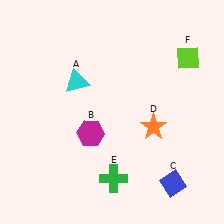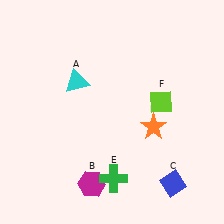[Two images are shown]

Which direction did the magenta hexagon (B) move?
The magenta hexagon (B) moved down.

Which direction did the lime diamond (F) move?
The lime diamond (F) moved down.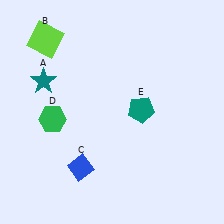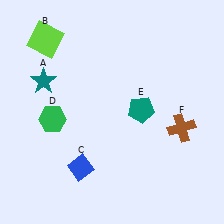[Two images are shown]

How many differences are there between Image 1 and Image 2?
There is 1 difference between the two images.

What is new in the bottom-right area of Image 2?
A brown cross (F) was added in the bottom-right area of Image 2.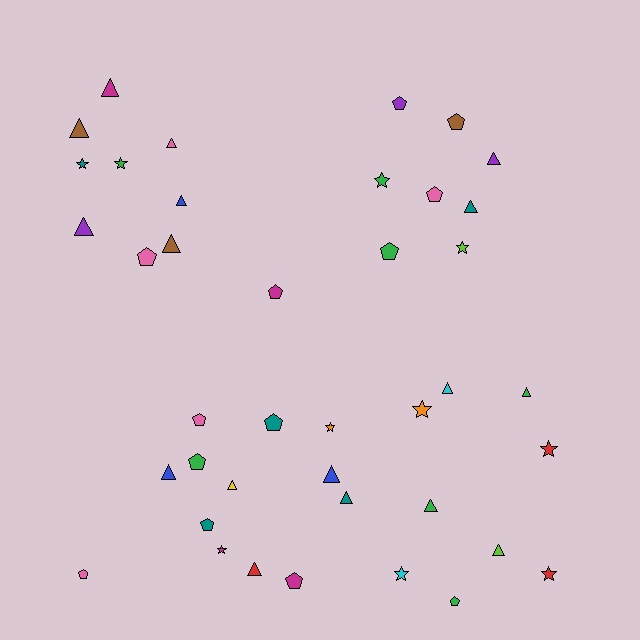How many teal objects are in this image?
There are 5 teal objects.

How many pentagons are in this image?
There are 13 pentagons.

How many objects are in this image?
There are 40 objects.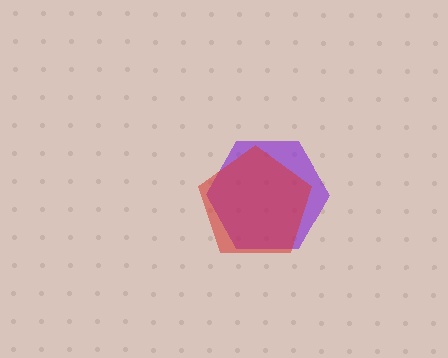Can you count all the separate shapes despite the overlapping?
Yes, there are 2 separate shapes.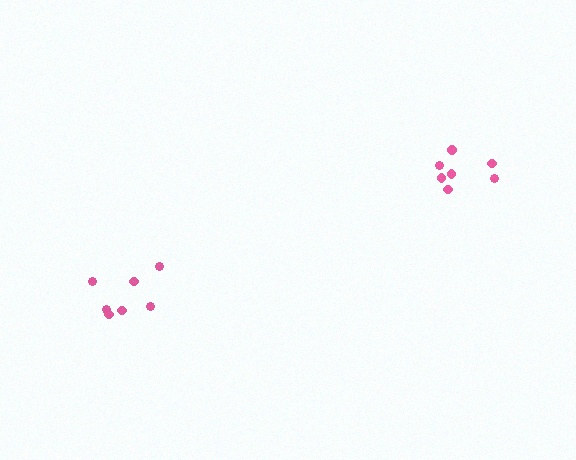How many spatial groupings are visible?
There are 2 spatial groupings.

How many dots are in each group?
Group 1: 7 dots, Group 2: 7 dots (14 total).